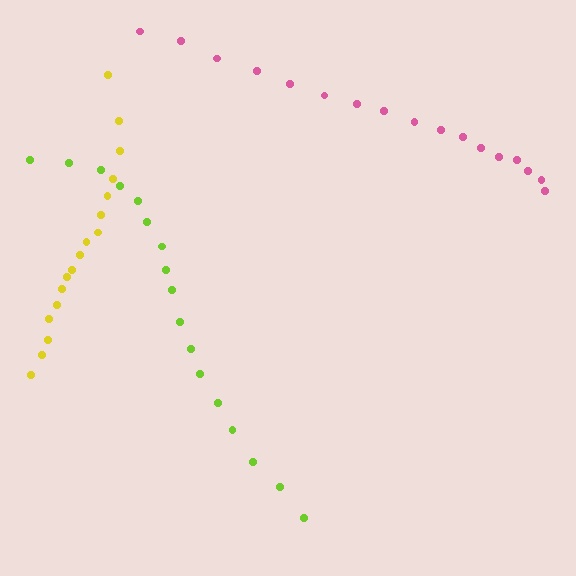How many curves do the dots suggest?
There are 3 distinct paths.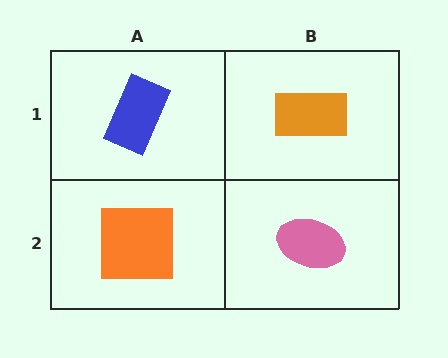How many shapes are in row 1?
2 shapes.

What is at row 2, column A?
An orange square.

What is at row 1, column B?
An orange rectangle.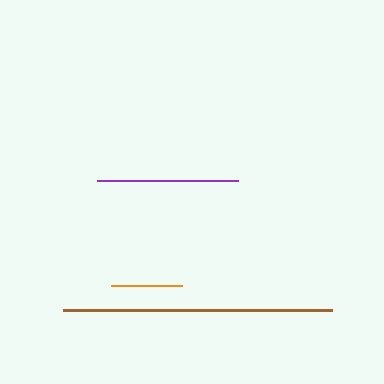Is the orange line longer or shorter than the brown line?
The brown line is longer than the orange line.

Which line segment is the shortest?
The orange line is the shortest at approximately 70 pixels.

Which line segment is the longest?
The brown line is the longest at approximately 269 pixels.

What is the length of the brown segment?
The brown segment is approximately 269 pixels long.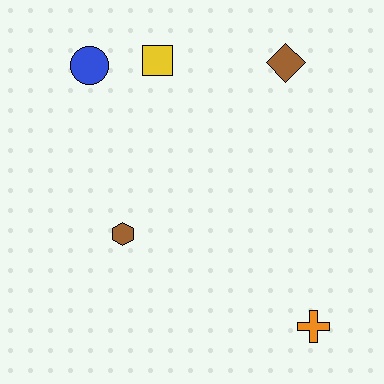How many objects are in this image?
There are 5 objects.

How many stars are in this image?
There are no stars.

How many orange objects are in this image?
There is 1 orange object.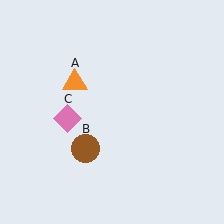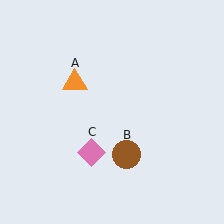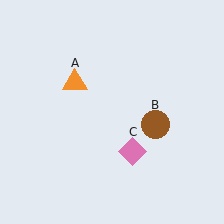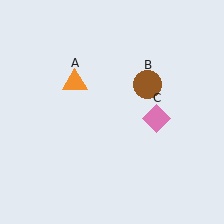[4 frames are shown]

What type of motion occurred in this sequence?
The brown circle (object B), pink diamond (object C) rotated counterclockwise around the center of the scene.